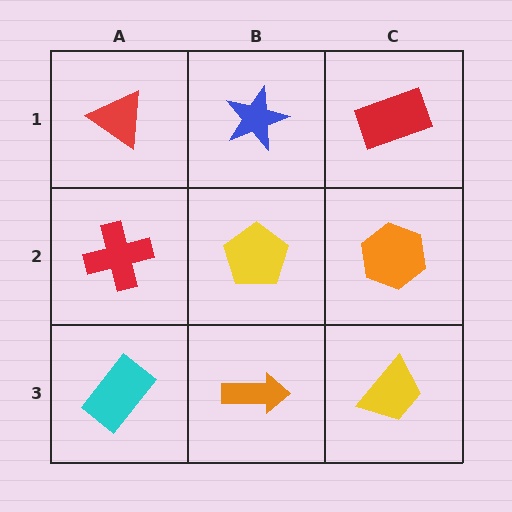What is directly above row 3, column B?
A yellow pentagon.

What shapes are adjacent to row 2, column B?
A blue star (row 1, column B), an orange arrow (row 3, column B), a red cross (row 2, column A), an orange hexagon (row 2, column C).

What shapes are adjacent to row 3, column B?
A yellow pentagon (row 2, column B), a cyan rectangle (row 3, column A), a yellow trapezoid (row 3, column C).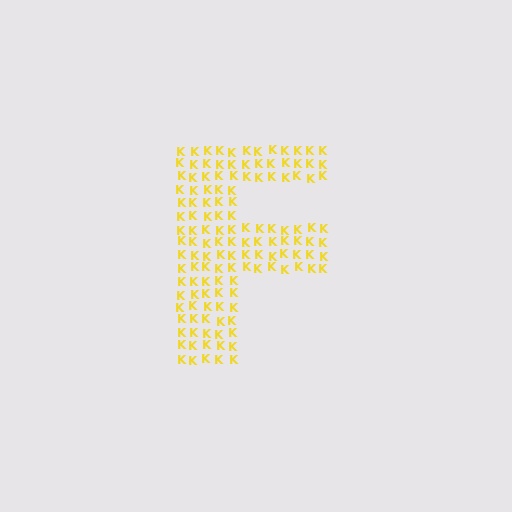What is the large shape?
The large shape is the letter F.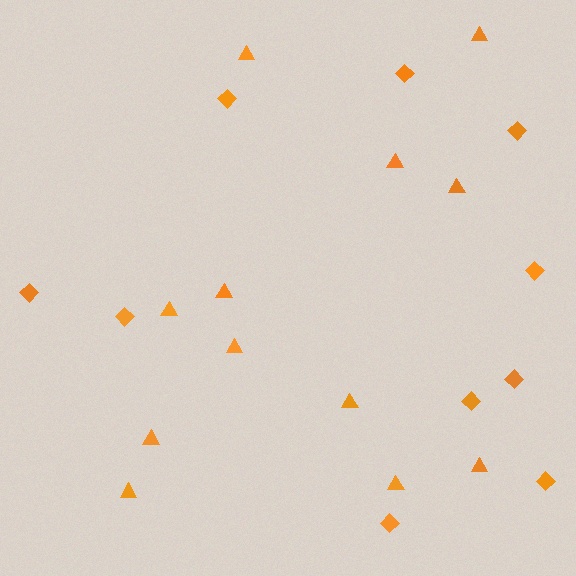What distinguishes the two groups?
There are 2 groups: one group of triangles (12) and one group of diamonds (10).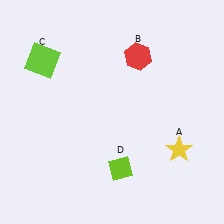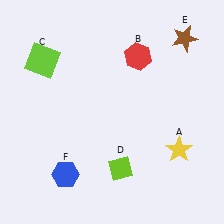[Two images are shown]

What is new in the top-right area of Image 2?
A brown star (E) was added in the top-right area of Image 2.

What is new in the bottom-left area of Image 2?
A blue hexagon (F) was added in the bottom-left area of Image 2.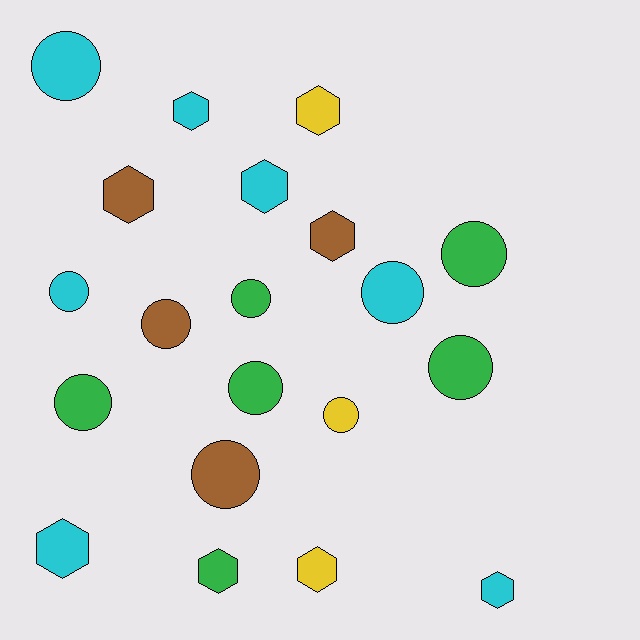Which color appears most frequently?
Cyan, with 7 objects.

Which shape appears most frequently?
Circle, with 11 objects.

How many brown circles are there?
There are 2 brown circles.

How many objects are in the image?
There are 20 objects.